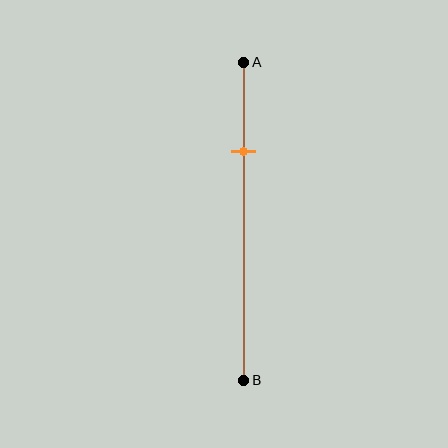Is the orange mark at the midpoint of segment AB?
No, the mark is at about 30% from A, not at the 50% midpoint.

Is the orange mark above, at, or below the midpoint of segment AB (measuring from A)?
The orange mark is above the midpoint of segment AB.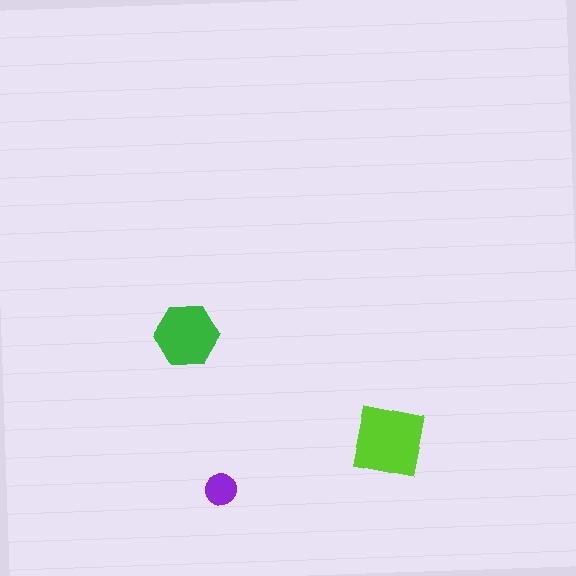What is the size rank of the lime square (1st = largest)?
1st.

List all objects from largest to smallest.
The lime square, the green hexagon, the purple circle.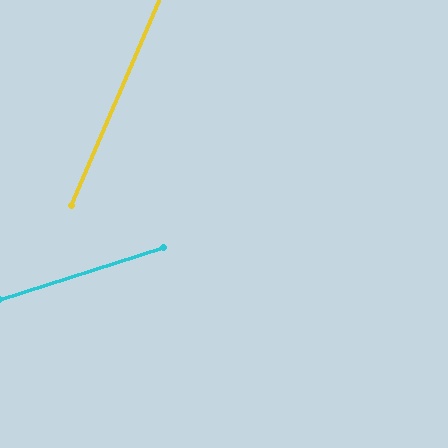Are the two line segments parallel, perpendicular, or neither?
Neither parallel nor perpendicular — they differ by about 49°.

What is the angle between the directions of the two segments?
Approximately 49 degrees.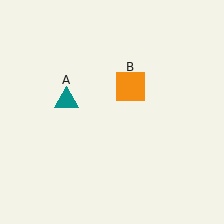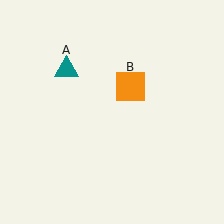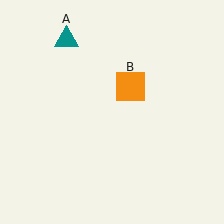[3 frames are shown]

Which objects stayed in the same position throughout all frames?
Orange square (object B) remained stationary.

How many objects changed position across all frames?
1 object changed position: teal triangle (object A).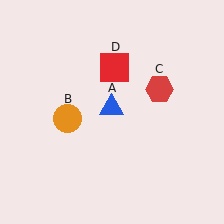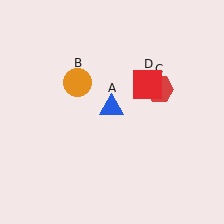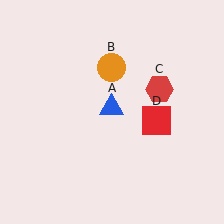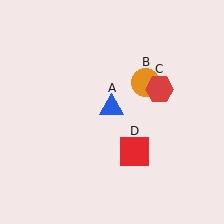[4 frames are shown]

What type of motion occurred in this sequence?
The orange circle (object B), red square (object D) rotated clockwise around the center of the scene.